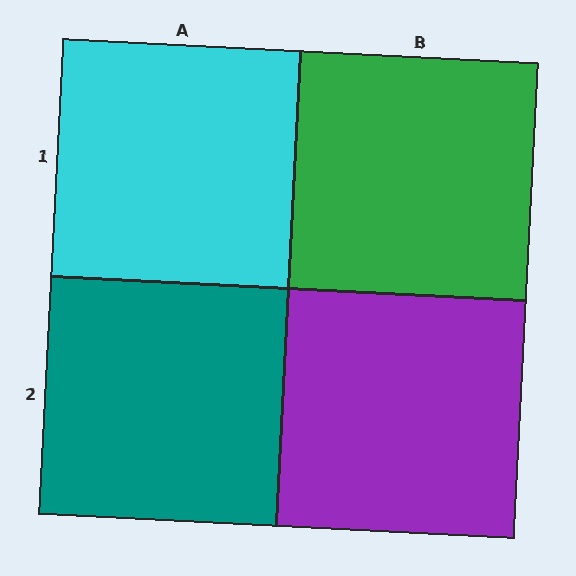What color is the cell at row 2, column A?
Teal.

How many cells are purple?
1 cell is purple.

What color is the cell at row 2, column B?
Purple.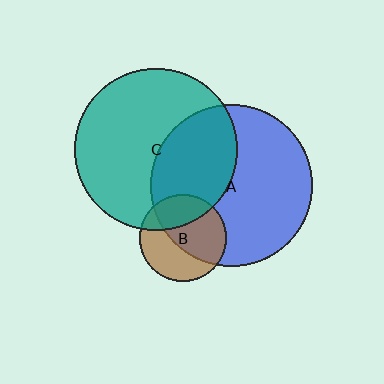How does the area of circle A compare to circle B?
Approximately 3.5 times.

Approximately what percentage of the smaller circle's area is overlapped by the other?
Approximately 30%.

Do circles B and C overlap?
Yes.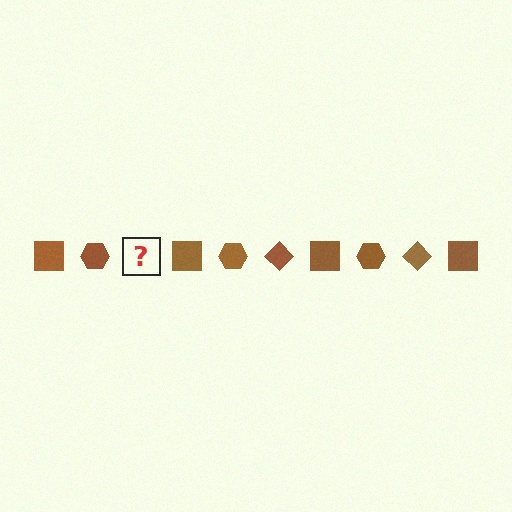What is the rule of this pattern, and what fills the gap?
The rule is that the pattern cycles through square, hexagon, diamond shapes in brown. The gap should be filled with a brown diamond.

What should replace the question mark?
The question mark should be replaced with a brown diamond.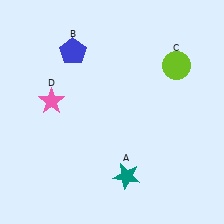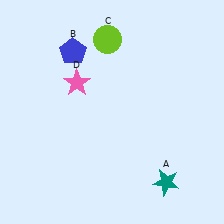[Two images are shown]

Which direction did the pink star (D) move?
The pink star (D) moved right.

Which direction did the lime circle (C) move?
The lime circle (C) moved left.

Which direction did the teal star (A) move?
The teal star (A) moved right.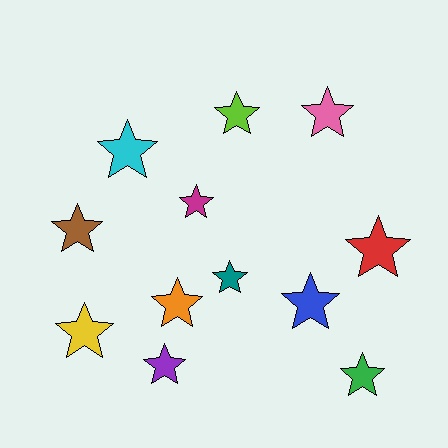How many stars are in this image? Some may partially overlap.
There are 12 stars.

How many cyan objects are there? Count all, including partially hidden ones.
There is 1 cyan object.